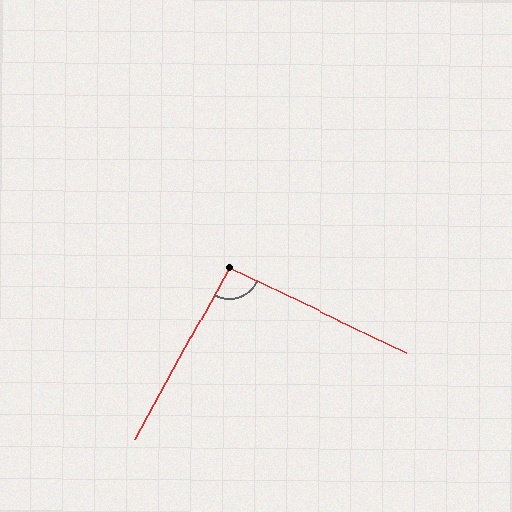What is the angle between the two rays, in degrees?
Approximately 93 degrees.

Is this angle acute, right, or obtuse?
It is approximately a right angle.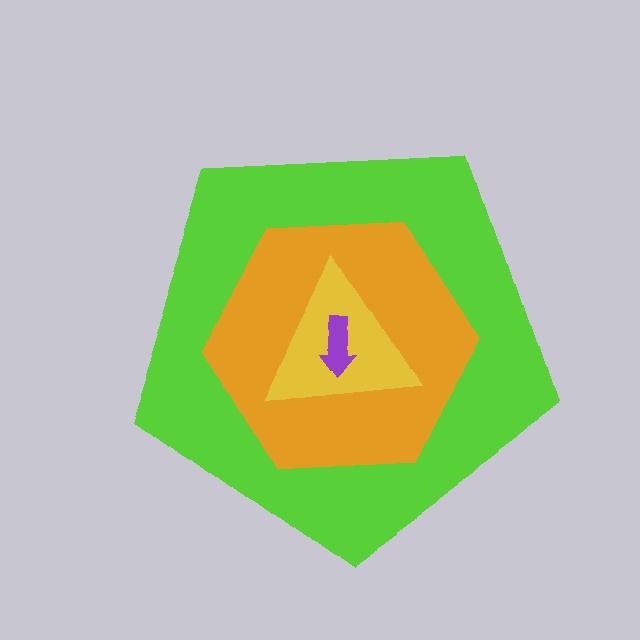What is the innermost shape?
The purple arrow.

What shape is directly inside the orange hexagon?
The yellow triangle.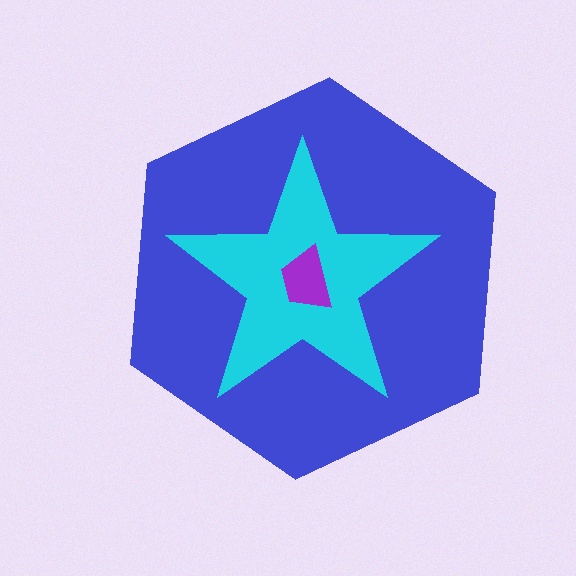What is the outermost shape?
The blue hexagon.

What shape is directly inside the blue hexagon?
The cyan star.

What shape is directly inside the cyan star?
The purple trapezoid.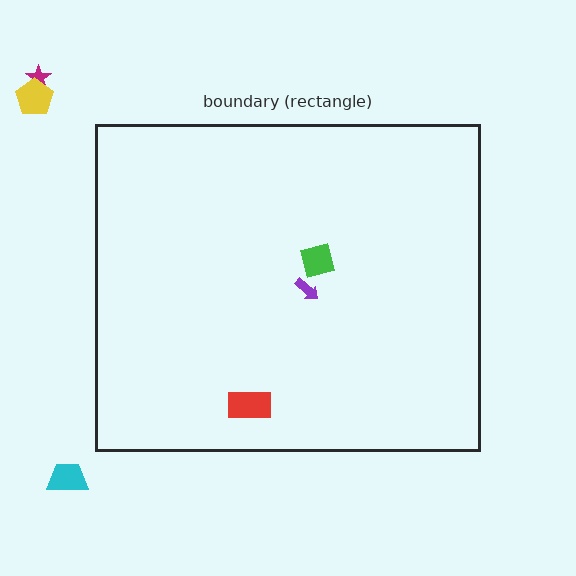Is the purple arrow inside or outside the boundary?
Inside.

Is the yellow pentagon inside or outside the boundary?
Outside.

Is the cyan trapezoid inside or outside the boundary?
Outside.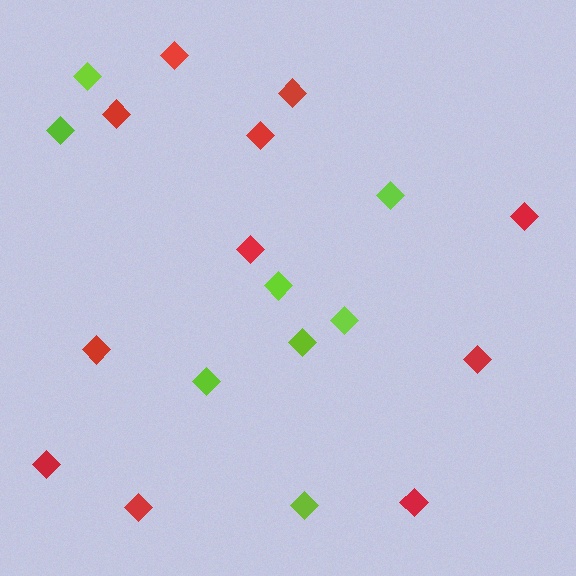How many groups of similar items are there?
There are 2 groups: one group of red diamonds (11) and one group of lime diamonds (8).